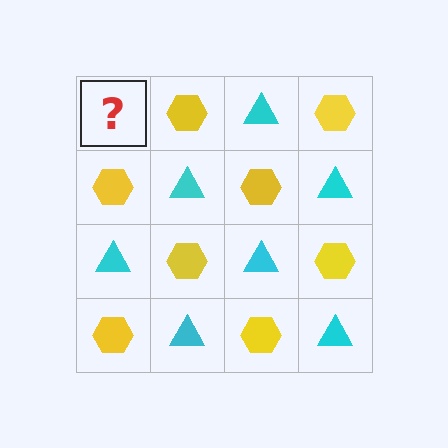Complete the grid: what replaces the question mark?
The question mark should be replaced with a cyan triangle.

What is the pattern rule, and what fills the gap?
The rule is that it alternates cyan triangle and yellow hexagon in a checkerboard pattern. The gap should be filled with a cyan triangle.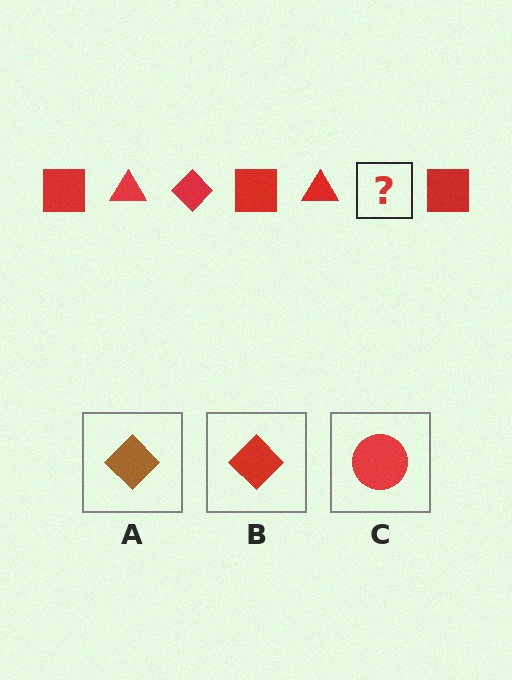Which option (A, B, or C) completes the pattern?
B.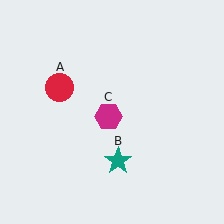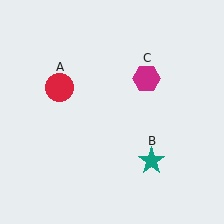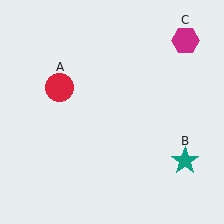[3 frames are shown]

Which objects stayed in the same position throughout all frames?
Red circle (object A) remained stationary.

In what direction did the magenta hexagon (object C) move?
The magenta hexagon (object C) moved up and to the right.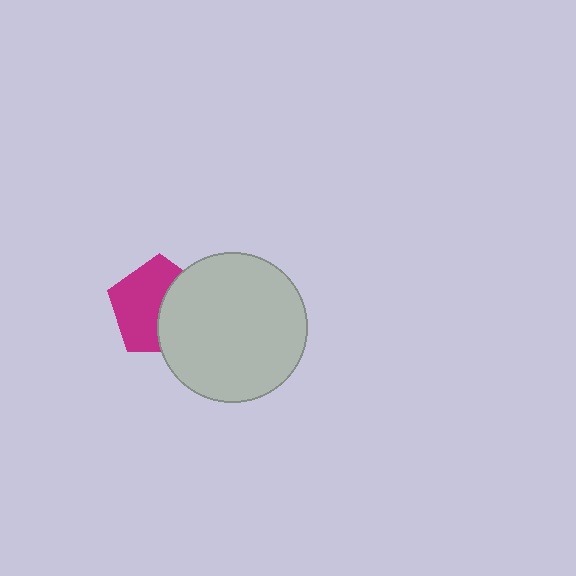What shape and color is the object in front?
The object in front is a light gray circle.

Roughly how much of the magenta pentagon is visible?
About half of it is visible (roughly 58%).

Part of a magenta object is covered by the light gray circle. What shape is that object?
It is a pentagon.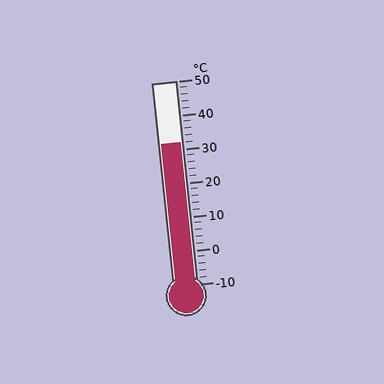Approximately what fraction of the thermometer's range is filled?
The thermometer is filled to approximately 70% of its range.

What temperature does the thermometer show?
The thermometer shows approximately 32°C.